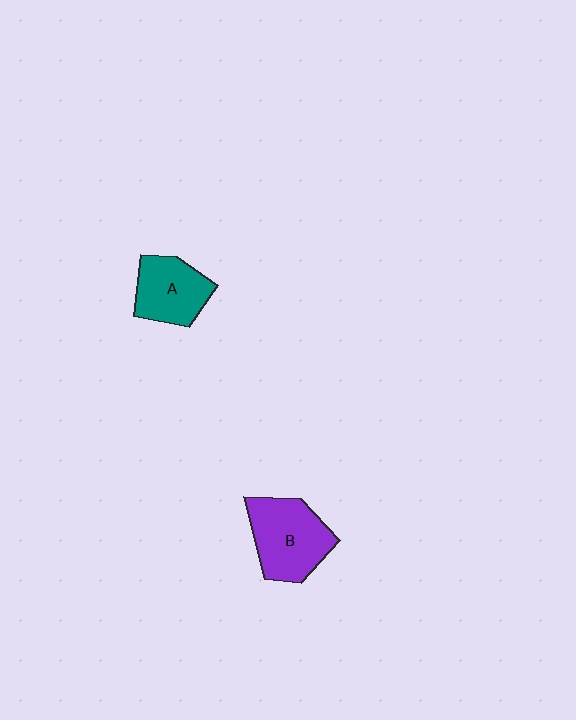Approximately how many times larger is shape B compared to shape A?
Approximately 1.3 times.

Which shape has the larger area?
Shape B (purple).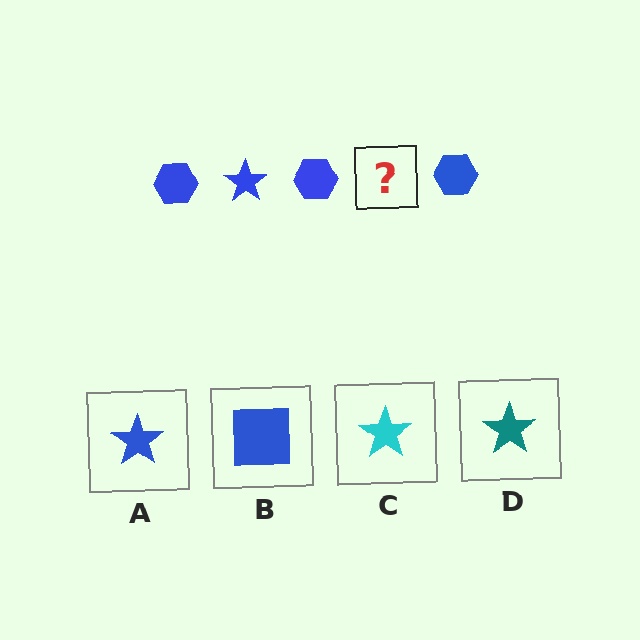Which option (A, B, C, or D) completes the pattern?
A.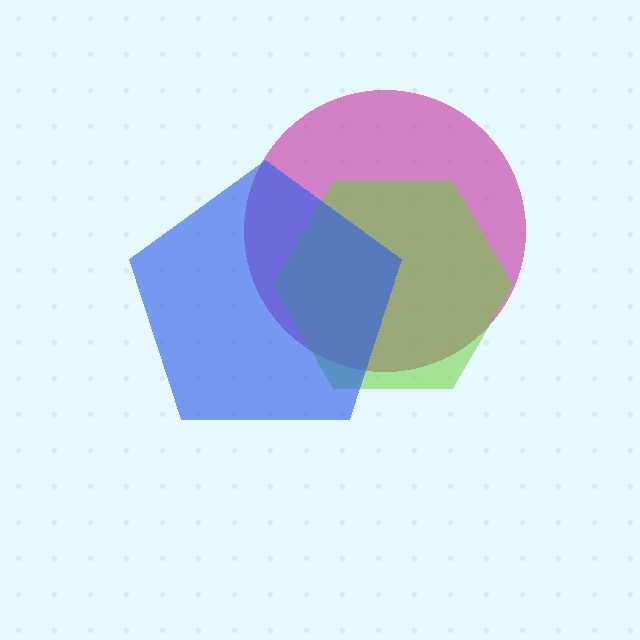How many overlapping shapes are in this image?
There are 3 overlapping shapes in the image.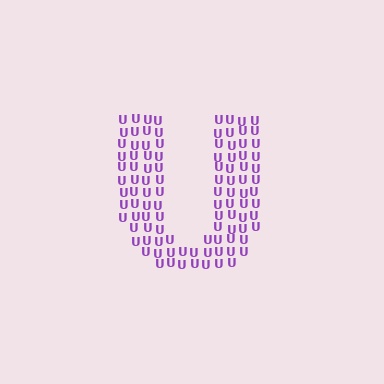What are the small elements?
The small elements are letter U's.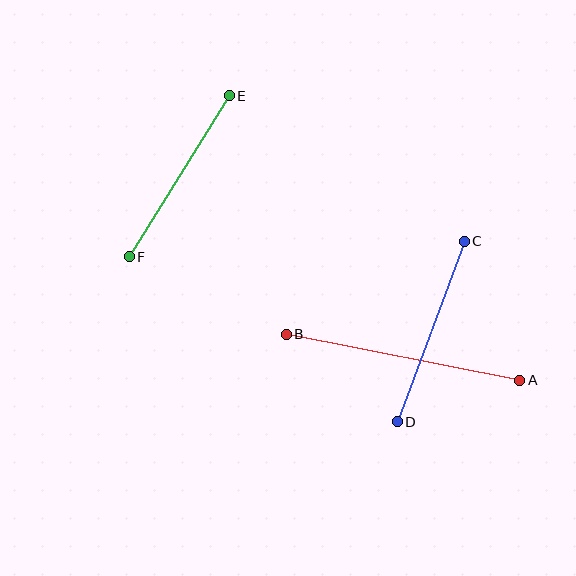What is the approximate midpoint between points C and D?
The midpoint is at approximately (431, 331) pixels.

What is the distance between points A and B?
The distance is approximately 238 pixels.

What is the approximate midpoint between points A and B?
The midpoint is at approximately (403, 357) pixels.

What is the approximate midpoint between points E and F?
The midpoint is at approximately (179, 176) pixels.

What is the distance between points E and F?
The distance is approximately 189 pixels.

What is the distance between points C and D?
The distance is approximately 193 pixels.